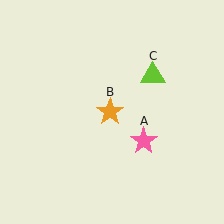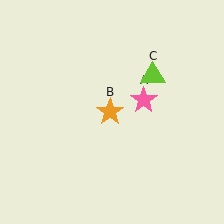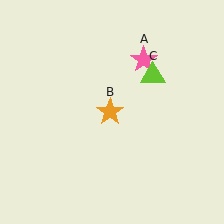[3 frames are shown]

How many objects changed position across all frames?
1 object changed position: pink star (object A).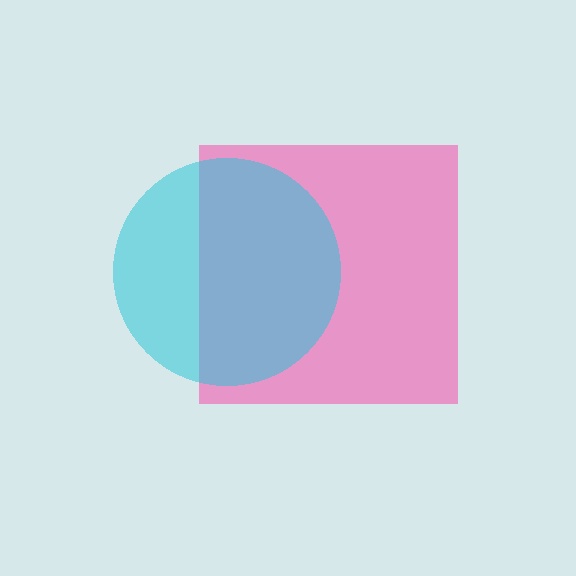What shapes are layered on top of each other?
The layered shapes are: a pink square, a cyan circle.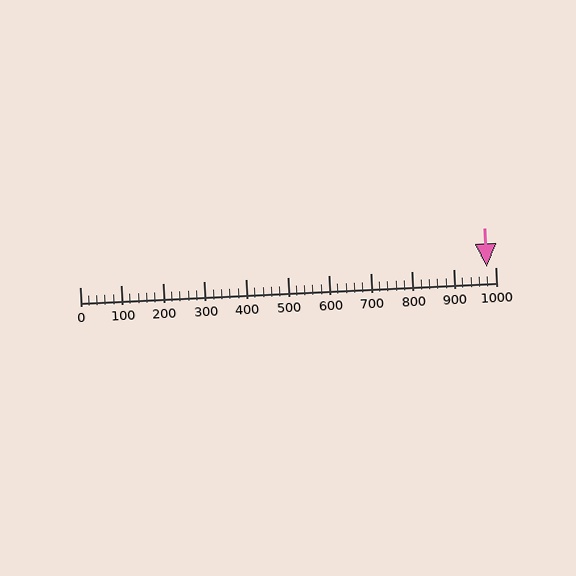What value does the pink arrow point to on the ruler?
The pink arrow points to approximately 980.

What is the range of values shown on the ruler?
The ruler shows values from 0 to 1000.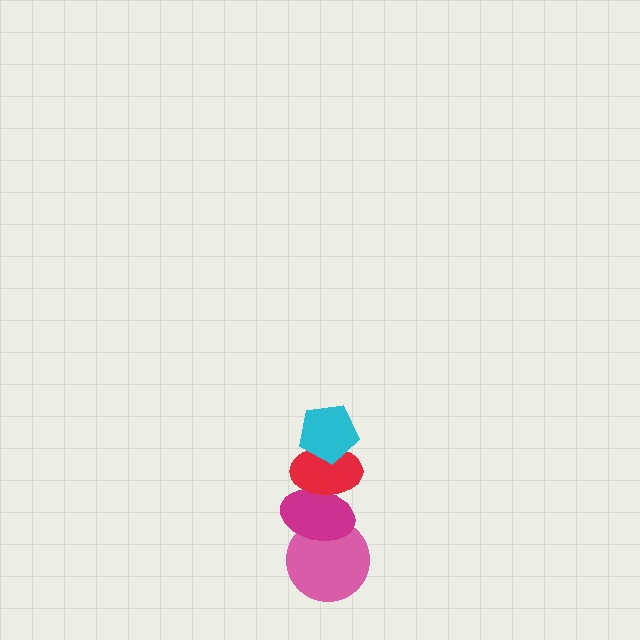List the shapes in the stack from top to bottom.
From top to bottom: the cyan pentagon, the red ellipse, the magenta ellipse, the pink circle.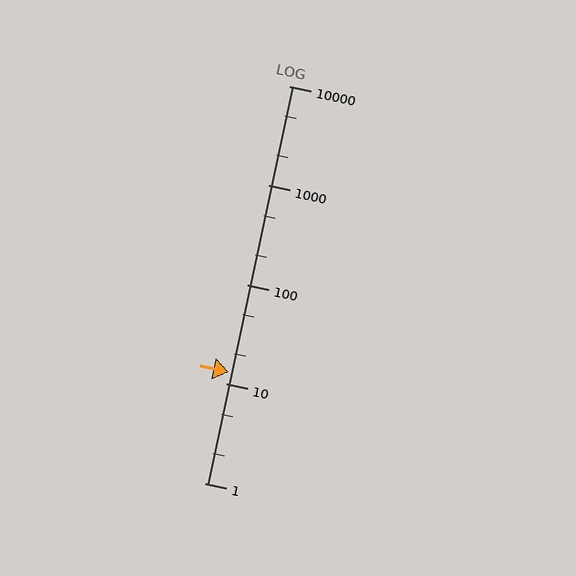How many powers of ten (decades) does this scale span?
The scale spans 4 decades, from 1 to 10000.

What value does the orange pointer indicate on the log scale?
The pointer indicates approximately 13.